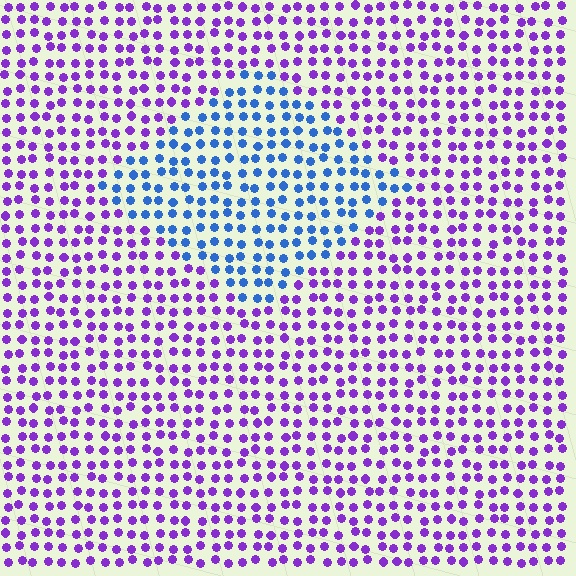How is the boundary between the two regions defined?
The boundary is defined purely by a slight shift in hue (about 57 degrees). Spacing, size, and orientation are identical on both sides.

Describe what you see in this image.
The image is filled with small purple elements in a uniform arrangement. A diamond-shaped region is visible where the elements are tinted to a slightly different hue, forming a subtle color boundary.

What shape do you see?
I see a diamond.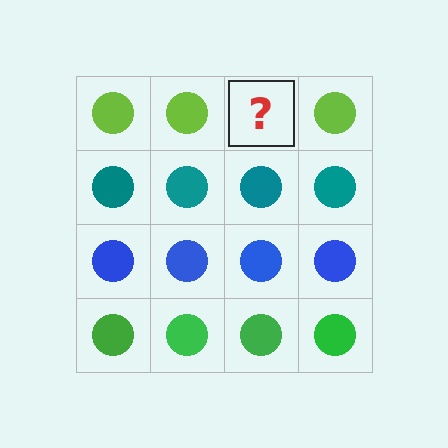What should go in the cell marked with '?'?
The missing cell should contain a lime circle.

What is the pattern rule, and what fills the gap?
The rule is that each row has a consistent color. The gap should be filled with a lime circle.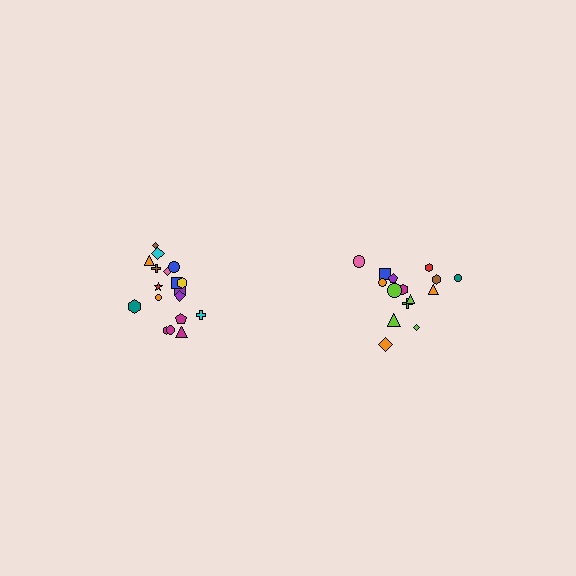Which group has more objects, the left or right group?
The left group.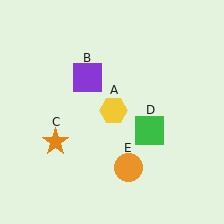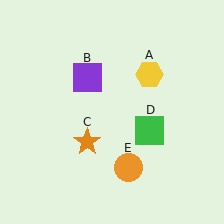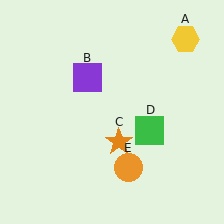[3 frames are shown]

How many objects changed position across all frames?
2 objects changed position: yellow hexagon (object A), orange star (object C).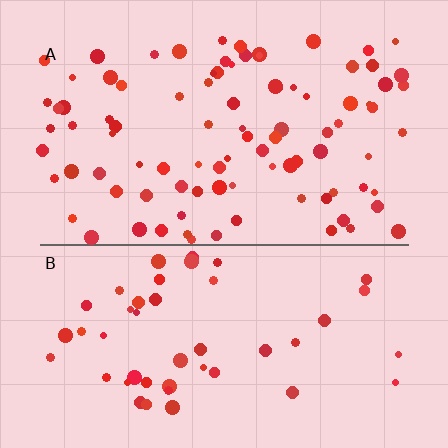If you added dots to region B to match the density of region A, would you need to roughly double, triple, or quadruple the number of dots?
Approximately double.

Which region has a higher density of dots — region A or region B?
A (the top).